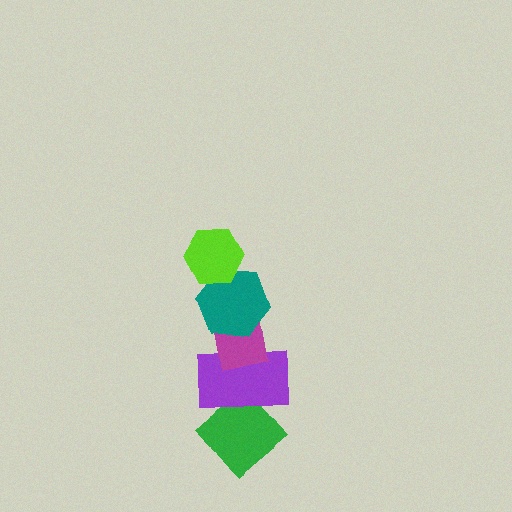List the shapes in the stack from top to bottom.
From top to bottom: the lime hexagon, the teal hexagon, the magenta rectangle, the purple rectangle, the green diamond.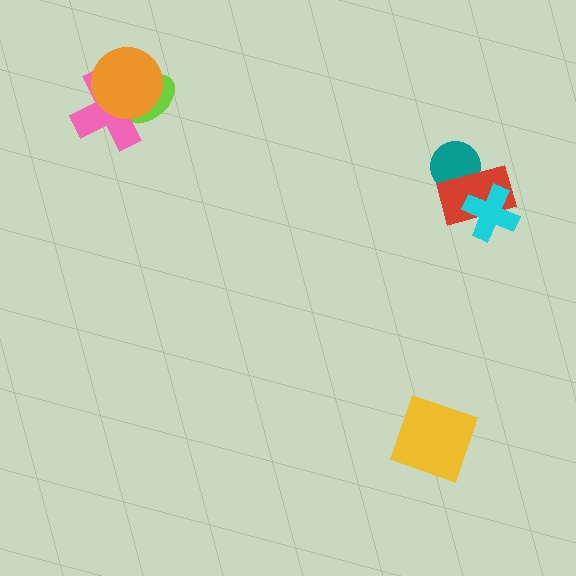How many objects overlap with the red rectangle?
2 objects overlap with the red rectangle.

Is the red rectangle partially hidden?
Yes, it is partially covered by another shape.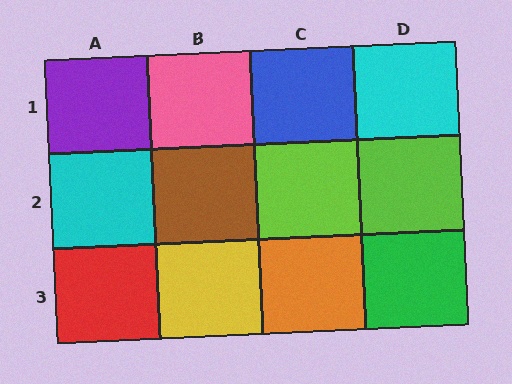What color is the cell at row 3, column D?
Green.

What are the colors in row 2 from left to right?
Cyan, brown, lime, lime.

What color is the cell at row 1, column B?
Pink.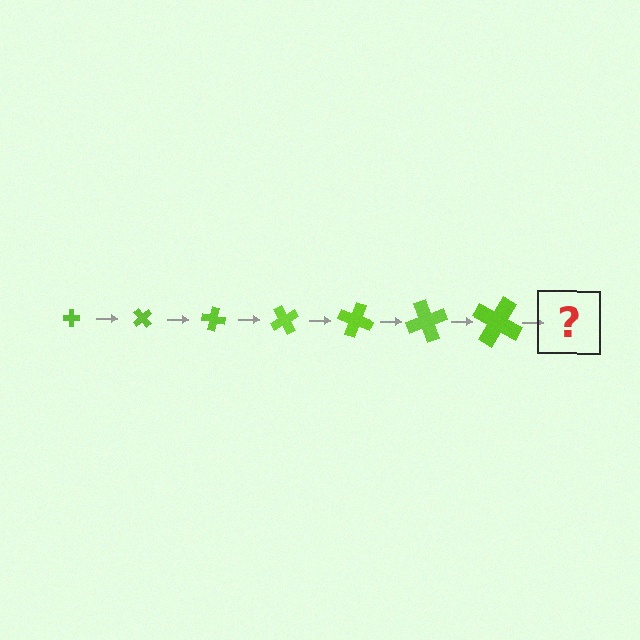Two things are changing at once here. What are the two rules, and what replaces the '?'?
The two rules are that the cross grows larger each step and it rotates 50 degrees each step. The '?' should be a cross, larger than the previous one and rotated 350 degrees from the start.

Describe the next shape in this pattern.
It should be a cross, larger than the previous one and rotated 350 degrees from the start.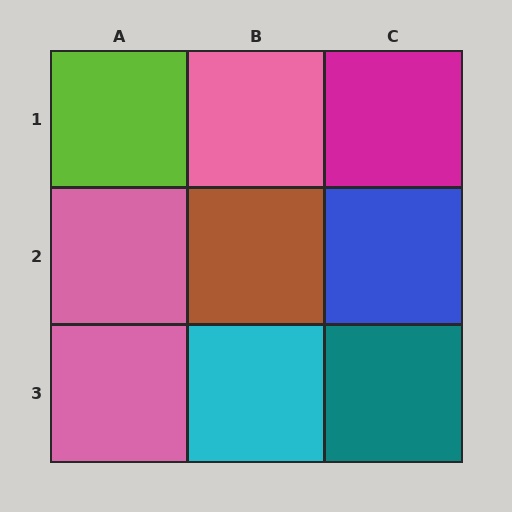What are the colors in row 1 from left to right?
Lime, pink, magenta.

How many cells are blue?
1 cell is blue.